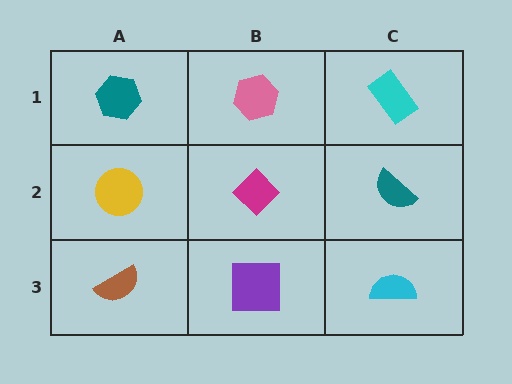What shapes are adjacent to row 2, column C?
A cyan rectangle (row 1, column C), a cyan semicircle (row 3, column C), a magenta diamond (row 2, column B).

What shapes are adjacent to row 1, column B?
A magenta diamond (row 2, column B), a teal hexagon (row 1, column A), a cyan rectangle (row 1, column C).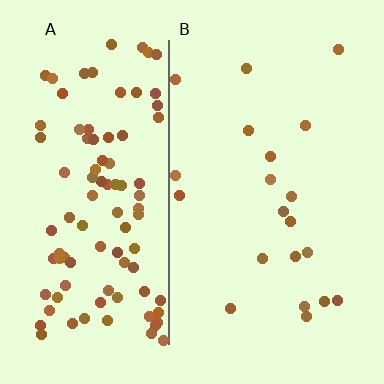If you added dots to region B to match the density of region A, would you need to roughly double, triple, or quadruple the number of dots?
Approximately quadruple.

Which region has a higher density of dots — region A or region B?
A (the left).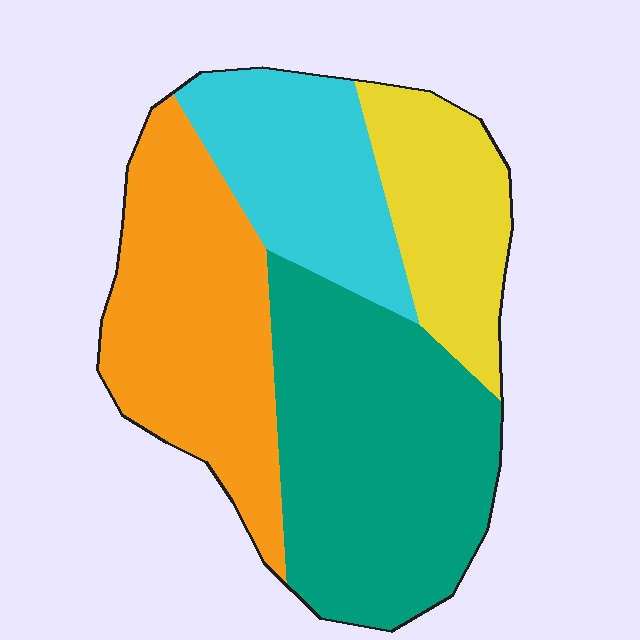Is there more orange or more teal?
Teal.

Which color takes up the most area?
Teal, at roughly 35%.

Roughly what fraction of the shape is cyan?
Cyan covers around 20% of the shape.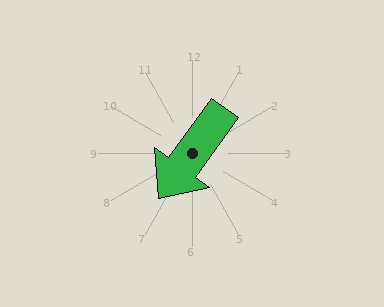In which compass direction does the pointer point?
Southwest.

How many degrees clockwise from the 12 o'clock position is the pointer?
Approximately 216 degrees.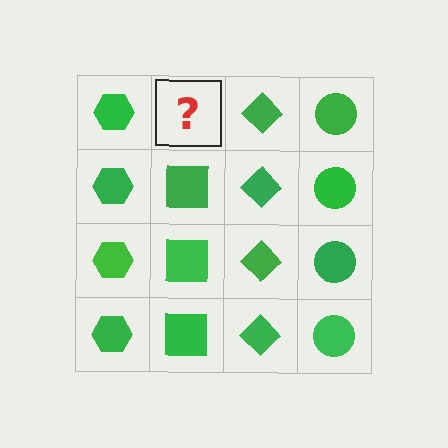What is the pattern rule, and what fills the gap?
The rule is that each column has a consistent shape. The gap should be filled with a green square.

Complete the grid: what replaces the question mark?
The question mark should be replaced with a green square.